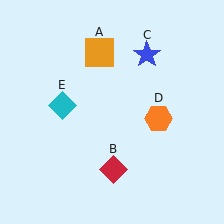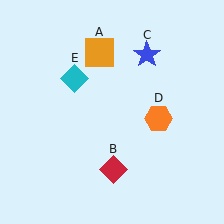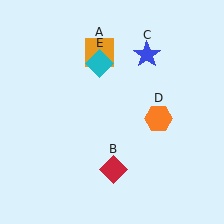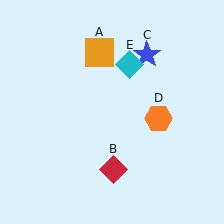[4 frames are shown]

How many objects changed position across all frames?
1 object changed position: cyan diamond (object E).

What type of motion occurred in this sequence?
The cyan diamond (object E) rotated clockwise around the center of the scene.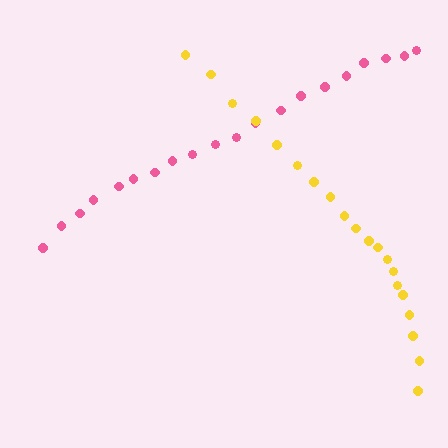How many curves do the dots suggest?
There are 2 distinct paths.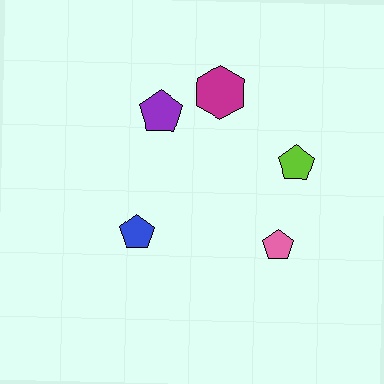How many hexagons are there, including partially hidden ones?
There is 1 hexagon.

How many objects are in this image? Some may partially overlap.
There are 5 objects.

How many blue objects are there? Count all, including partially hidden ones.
There is 1 blue object.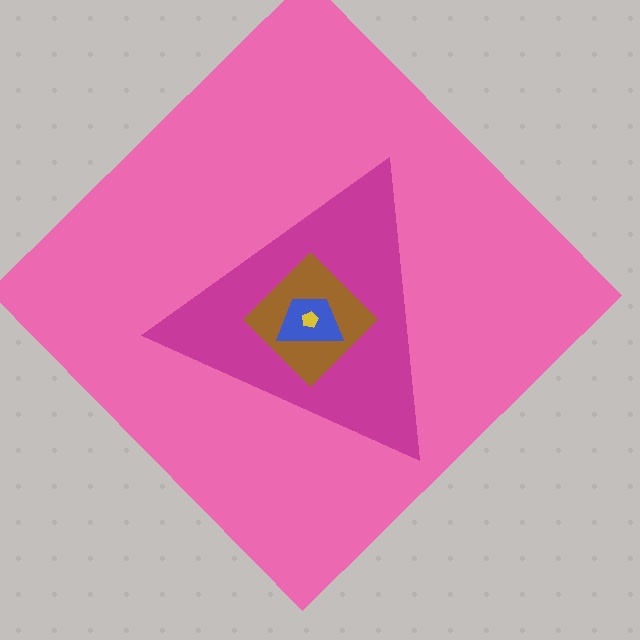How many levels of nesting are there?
5.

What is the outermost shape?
The pink diamond.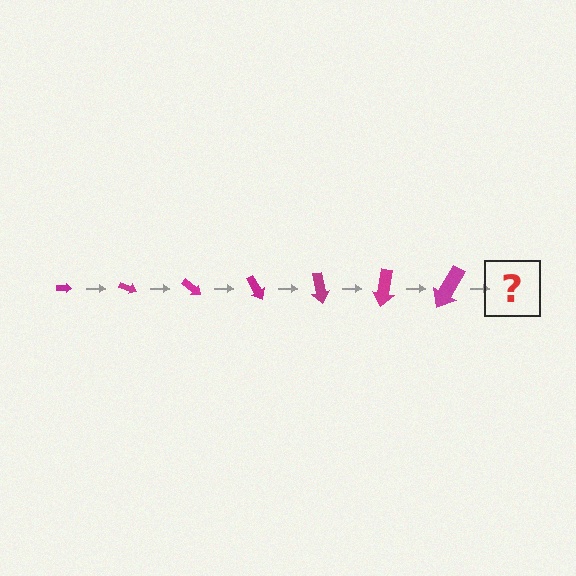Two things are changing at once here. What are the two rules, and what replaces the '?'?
The two rules are that the arrow grows larger each step and it rotates 20 degrees each step. The '?' should be an arrow, larger than the previous one and rotated 140 degrees from the start.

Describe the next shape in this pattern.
It should be an arrow, larger than the previous one and rotated 140 degrees from the start.